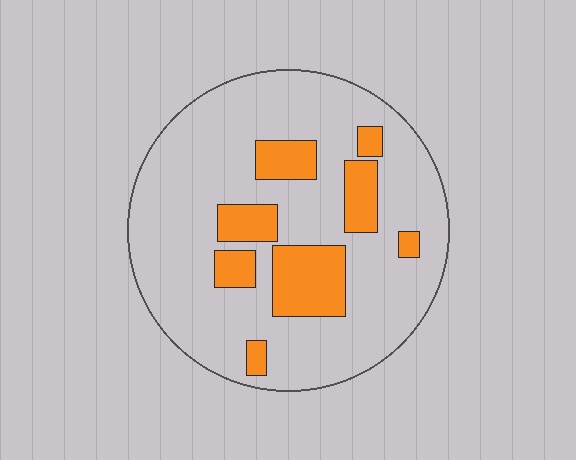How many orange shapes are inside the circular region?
8.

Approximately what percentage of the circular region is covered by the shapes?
Approximately 20%.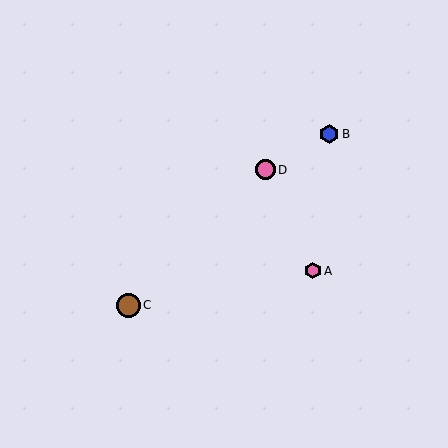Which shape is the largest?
The brown circle (labeled C) is the largest.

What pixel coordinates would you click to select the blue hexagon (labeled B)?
Click at (329, 134) to select the blue hexagon B.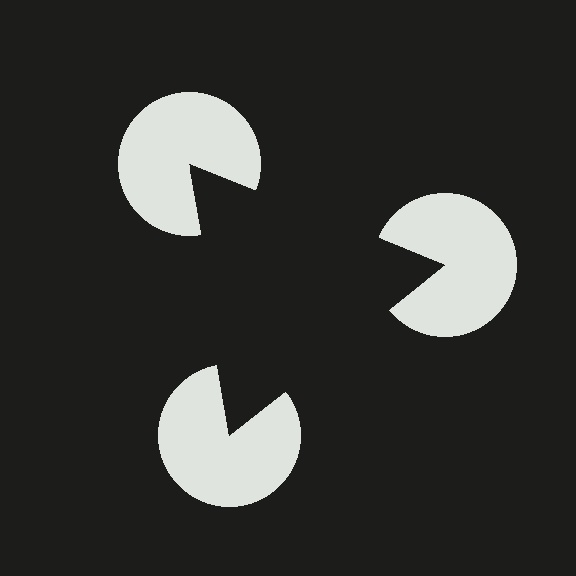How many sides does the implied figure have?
3 sides.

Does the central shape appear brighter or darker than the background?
It typically appears slightly darker than the background, even though no actual brightness change is drawn.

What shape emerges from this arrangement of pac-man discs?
An illusory triangle — its edges are inferred from the aligned wedge cuts in the pac-man discs, not physically drawn.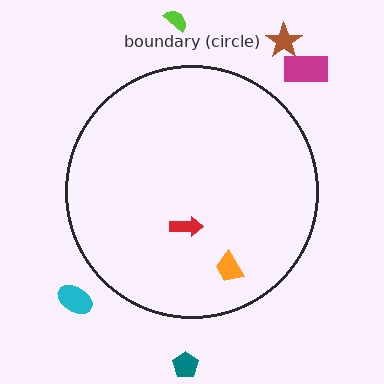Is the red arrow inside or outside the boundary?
Inside.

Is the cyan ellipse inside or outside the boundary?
Outside.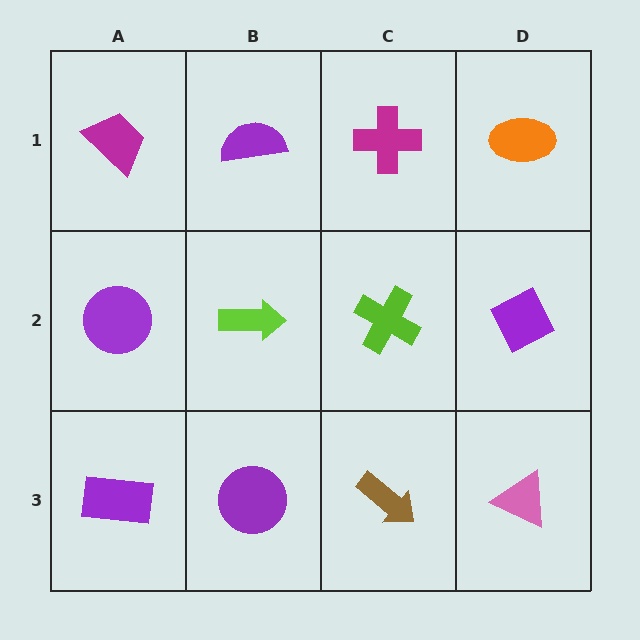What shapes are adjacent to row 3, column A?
A purple circle (row 2, column A), a purple circle (row 3, column B).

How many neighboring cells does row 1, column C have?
3.